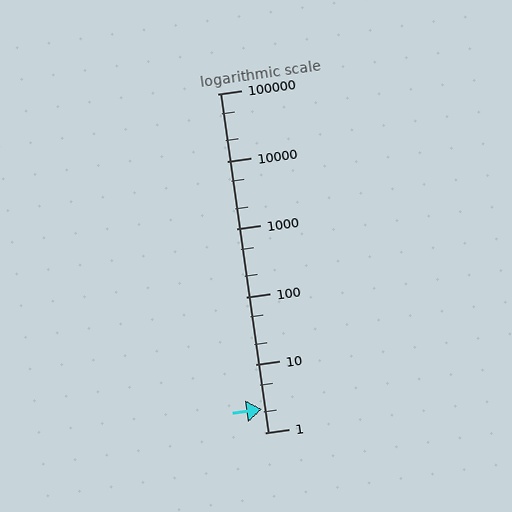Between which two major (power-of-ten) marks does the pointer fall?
The pointer is between 1 and 10.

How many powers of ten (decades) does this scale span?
The scale spans 5 decades, from 1 to 100000.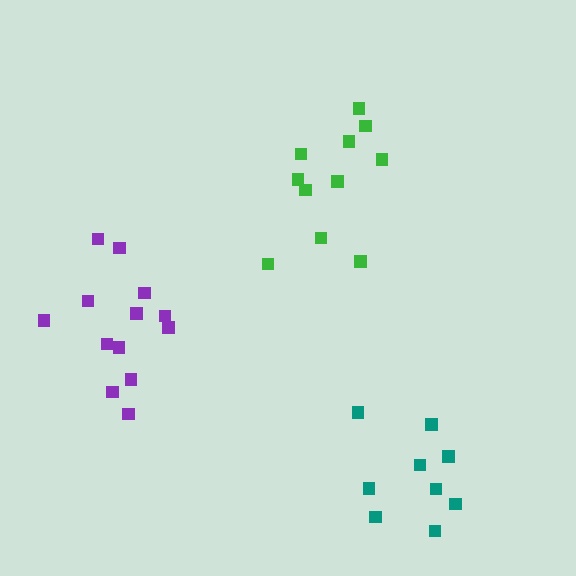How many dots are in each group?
Group 1: 11 dots, Group 2: 13 dots, Group 3: 9 dots (33 total).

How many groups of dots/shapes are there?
There are 3 groups.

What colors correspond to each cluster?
The clusters are colored: green, purple, teal.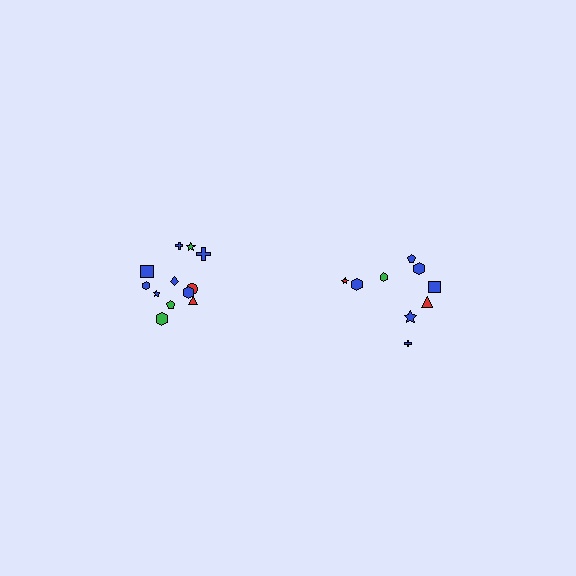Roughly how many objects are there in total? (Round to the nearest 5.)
Roughly 20 objects in total.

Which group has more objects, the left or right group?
The left group.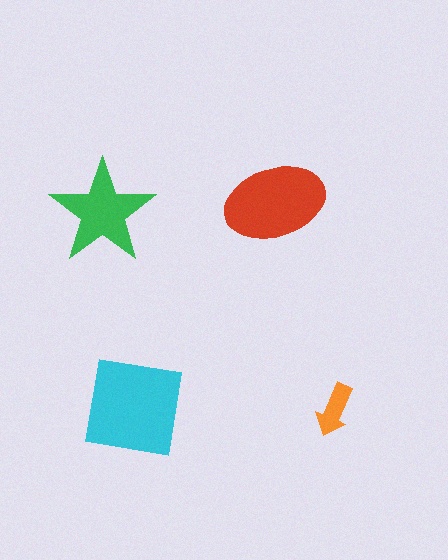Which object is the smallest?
The orange arrow.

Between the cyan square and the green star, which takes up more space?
The cyan square.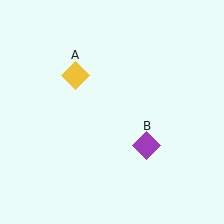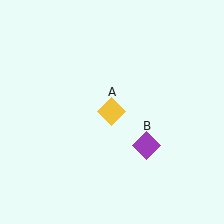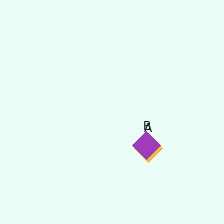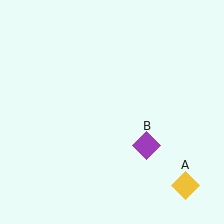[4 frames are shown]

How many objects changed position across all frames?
1 object changed position: yellow diamond (object A).